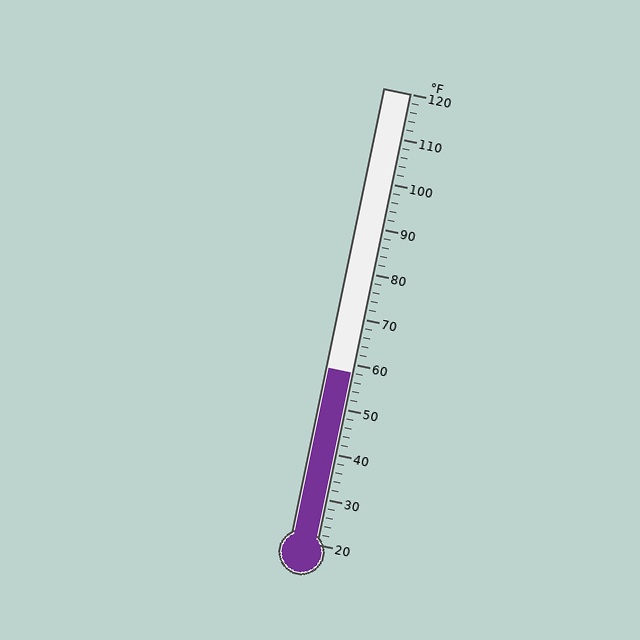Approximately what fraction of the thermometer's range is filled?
The thermometer is filled to approximately 40% of its range.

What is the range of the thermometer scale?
The thermometer scale ranges from 20°F to 120°F.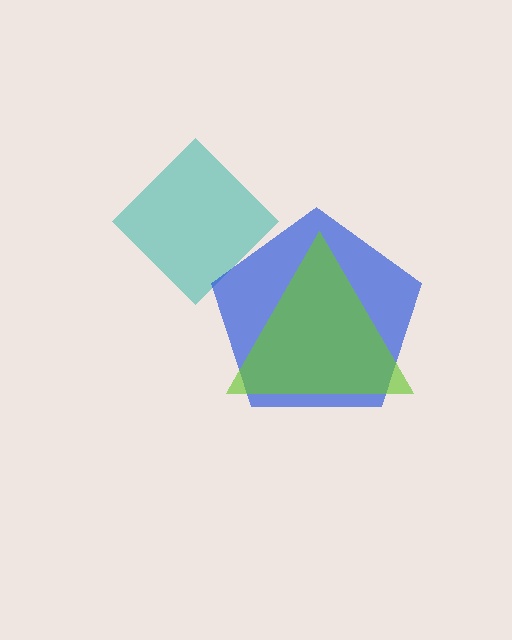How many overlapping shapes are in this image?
There are 3 overlapping shapes in the image.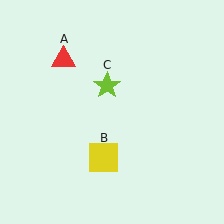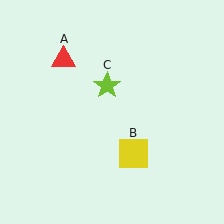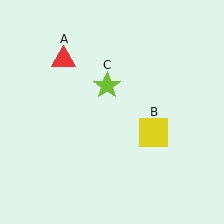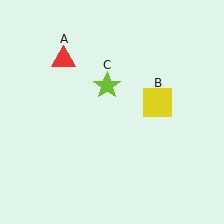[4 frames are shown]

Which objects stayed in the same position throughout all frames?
Red triangle (object A) and lime star (object C) remained stationary.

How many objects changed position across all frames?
1 object changed position: yellow square (object B).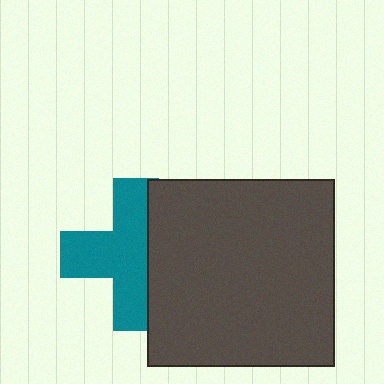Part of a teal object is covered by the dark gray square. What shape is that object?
It is a cross.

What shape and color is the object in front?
The object in front is a dark gray square.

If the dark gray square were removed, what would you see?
You would see the complete teal cross.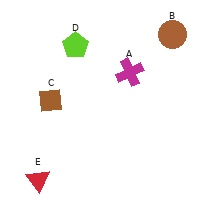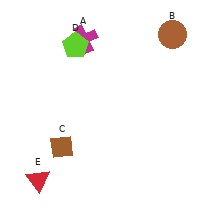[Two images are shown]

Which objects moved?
The objects that moved are: the magenta cross (A), the brown diamond (C).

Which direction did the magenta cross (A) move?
The magenta cross (A) moved left.